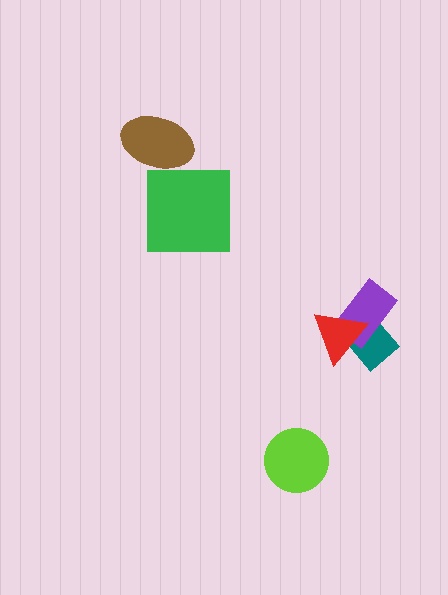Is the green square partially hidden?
No, no other shape covers it.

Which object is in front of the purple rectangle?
The red triangle is in front of the purple rectangle.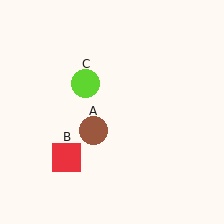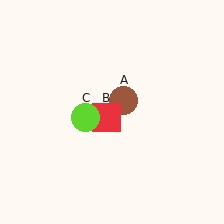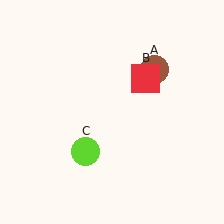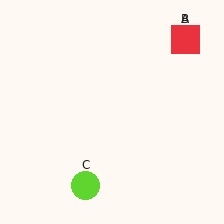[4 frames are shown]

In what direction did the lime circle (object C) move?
The lime circle (object C) moved down.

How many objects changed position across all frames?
3 objects changed position: brown circle (object A), red square (object B), lime circle (object C).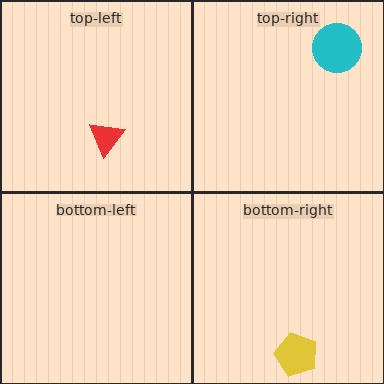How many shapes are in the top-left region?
1.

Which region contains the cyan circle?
The top-right region.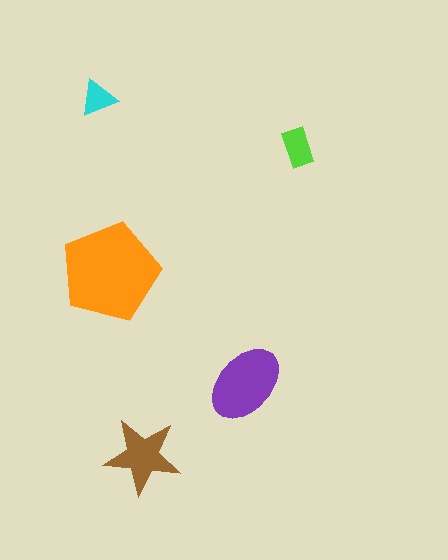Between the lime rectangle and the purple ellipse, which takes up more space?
The purple ellipse.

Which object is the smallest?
The cyan triangle.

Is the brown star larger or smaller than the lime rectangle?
Larger.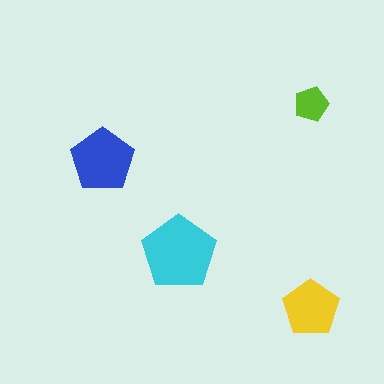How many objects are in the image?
There are 4 objects in the image.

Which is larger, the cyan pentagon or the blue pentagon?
The cyan one.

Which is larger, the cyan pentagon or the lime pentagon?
The cyan one.